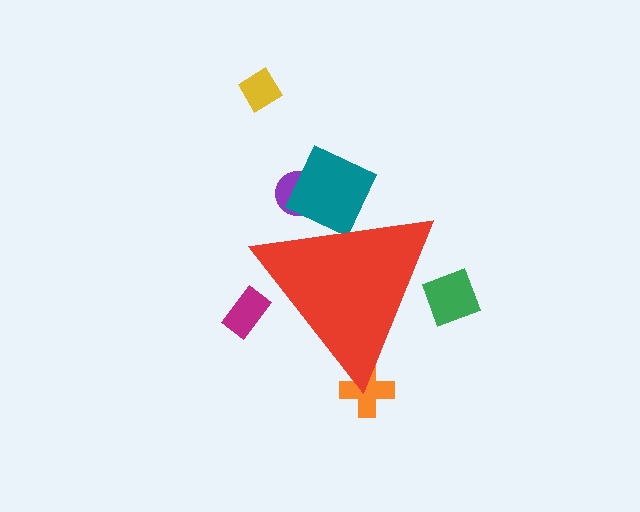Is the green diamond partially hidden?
Yes, the green diamond is partially hidden behind the red triangle.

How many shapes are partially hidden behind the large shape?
5 shapes are partially hidden.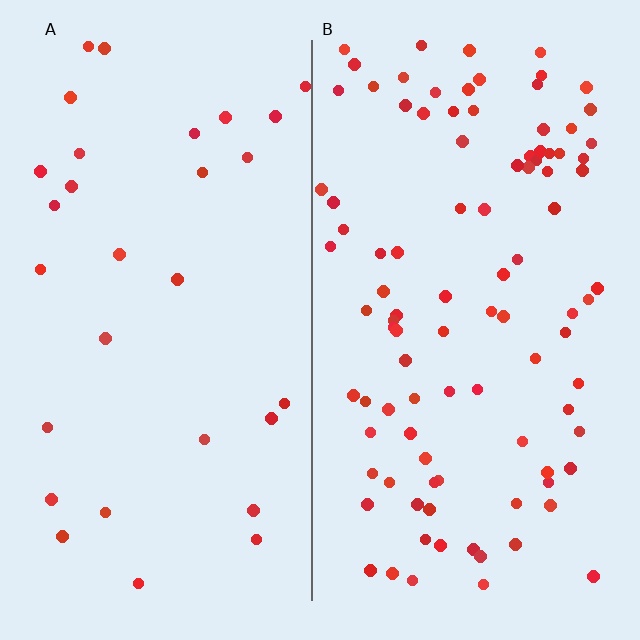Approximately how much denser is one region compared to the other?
Approximately 3.3× — region B over region A.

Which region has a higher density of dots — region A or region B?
B (the right).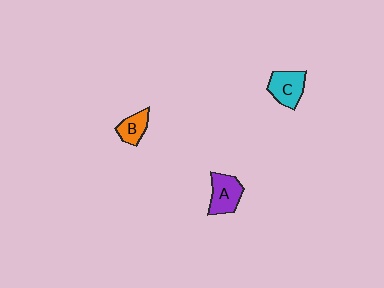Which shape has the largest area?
Shape C (cyan).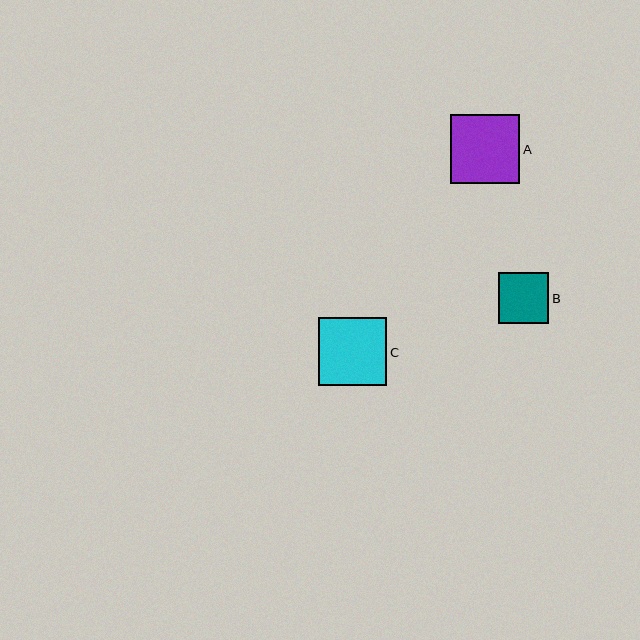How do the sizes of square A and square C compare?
Square A and square C are approximately the same size.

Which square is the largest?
Square A is the largest with a size of approximately 69 pixels.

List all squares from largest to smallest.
From largest to smallest: A, C, B.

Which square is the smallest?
Square B is the smallest with a size of approximately 50 pixels.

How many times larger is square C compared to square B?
Square C is approximately 1.4 times the size of square B.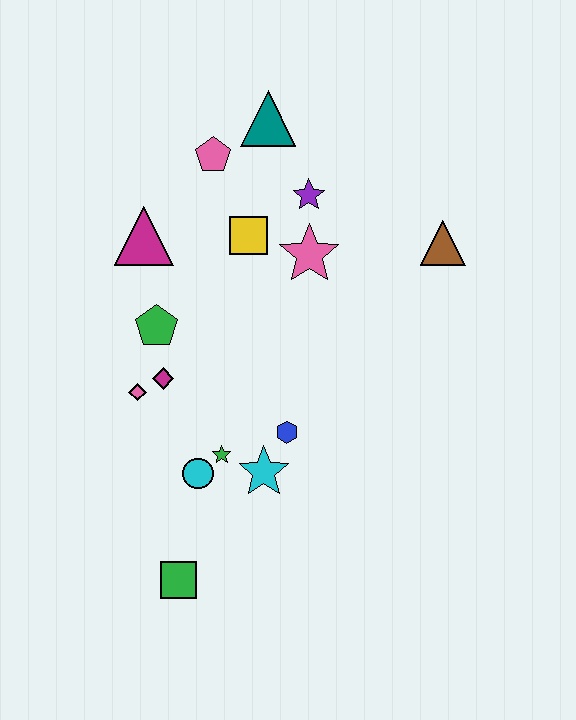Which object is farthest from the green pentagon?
The brown triangle is farthest from the green pentagon.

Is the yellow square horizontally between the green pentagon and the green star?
No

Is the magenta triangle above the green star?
Yes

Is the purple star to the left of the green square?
No